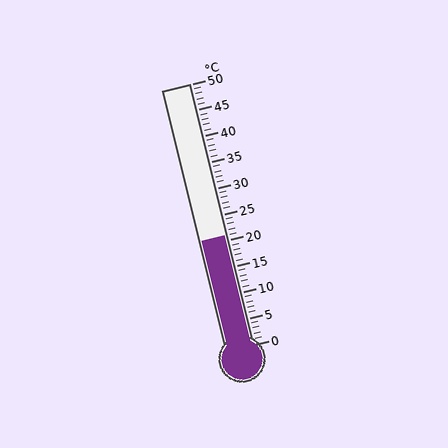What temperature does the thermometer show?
The thermometer shows approximately 21°C.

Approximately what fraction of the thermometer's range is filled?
The thermometer is filled to approximately 40% of its range.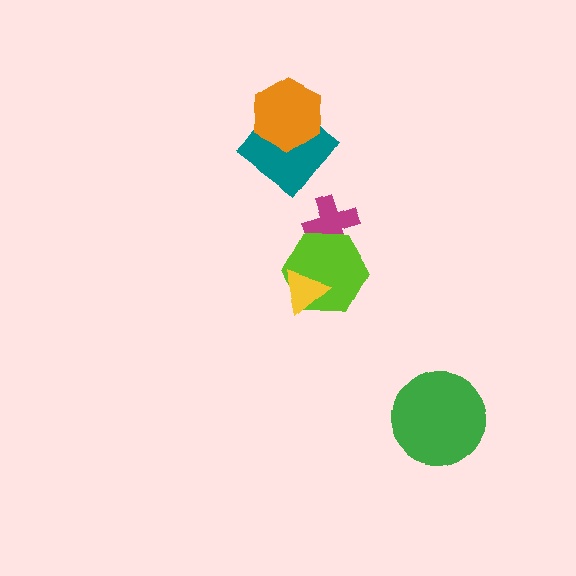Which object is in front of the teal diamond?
The orange hexagon is in front of the teal diamond.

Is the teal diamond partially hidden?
Yes, it is partially covered by another shape.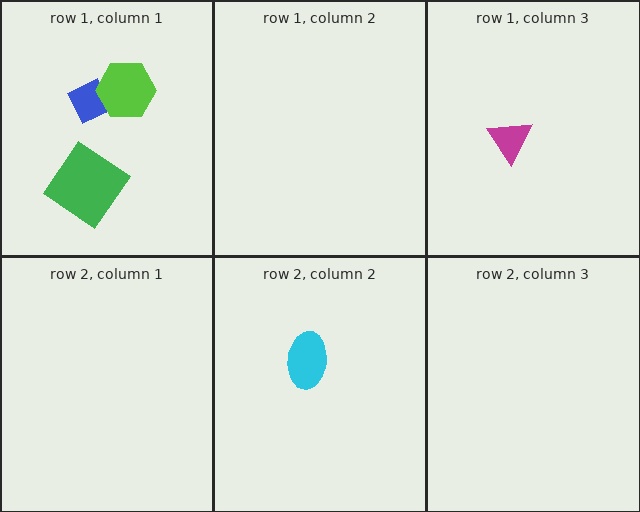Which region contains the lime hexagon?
The row 1, column 1 region.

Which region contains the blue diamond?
The row 1, column 1 region.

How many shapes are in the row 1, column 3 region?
1.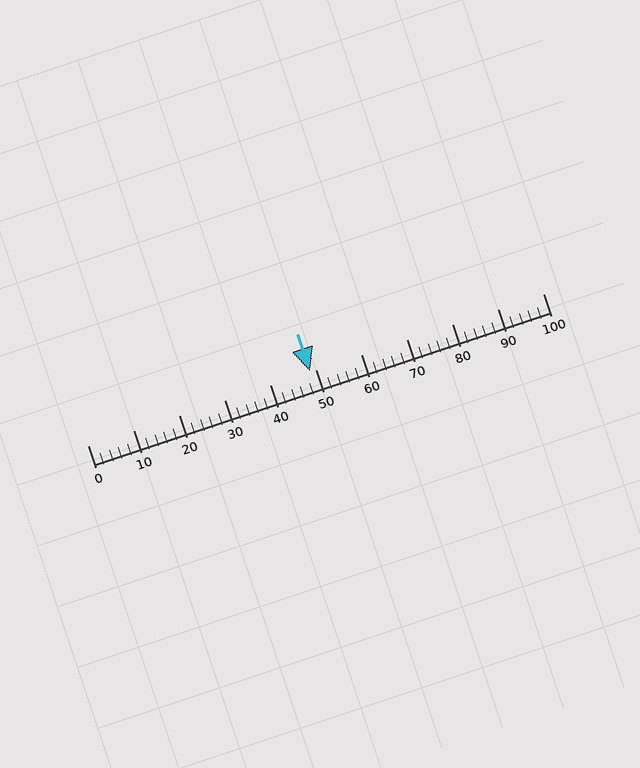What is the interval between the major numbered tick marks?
The major tick marks are spaced 10 units apart.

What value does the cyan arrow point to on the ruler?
The cyan arrow points to approximately 49.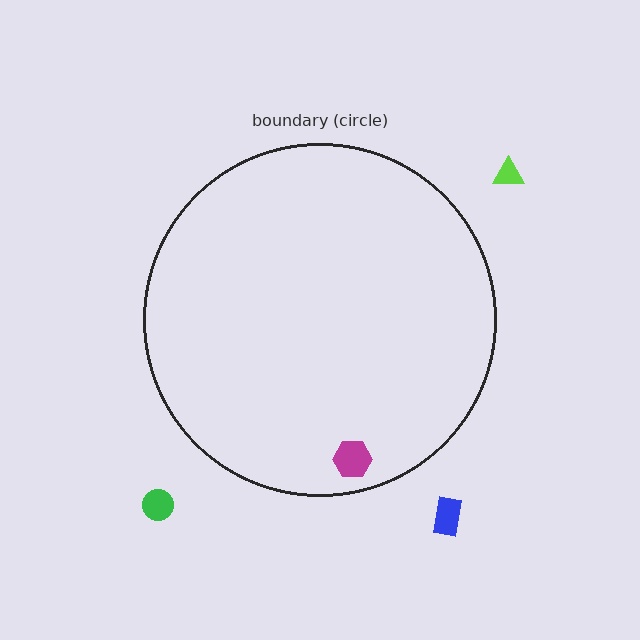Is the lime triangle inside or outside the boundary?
Outside.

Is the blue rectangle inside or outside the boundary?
Outside.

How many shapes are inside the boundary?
1 inside, 3 outside.